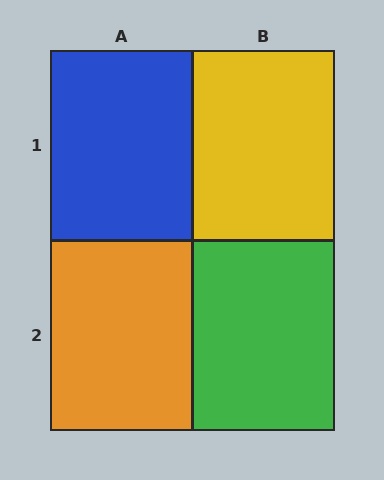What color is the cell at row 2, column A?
Orange.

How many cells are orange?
1 cell is orange.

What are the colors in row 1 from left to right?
Blue, yellow.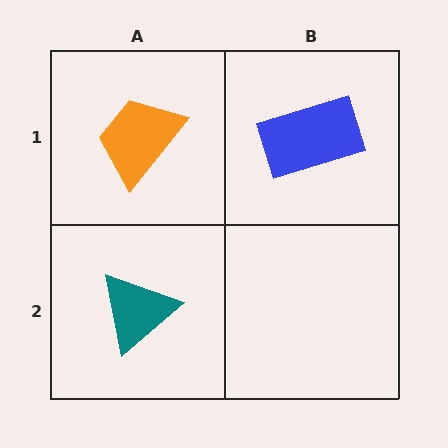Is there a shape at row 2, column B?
No, that cell is empty.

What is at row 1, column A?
An orange trapezoid.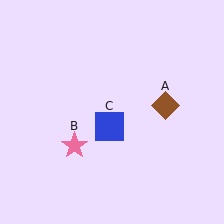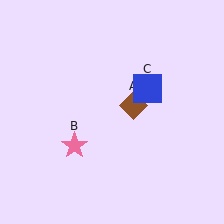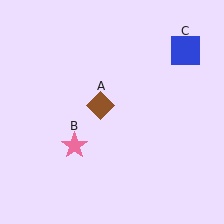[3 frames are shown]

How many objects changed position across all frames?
2 objects changed position: brown diamond (object A), blue square (object C).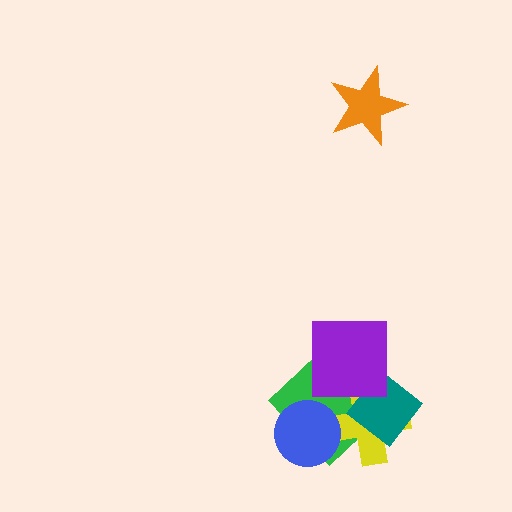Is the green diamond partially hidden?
Yes, it is partially covered by another shape.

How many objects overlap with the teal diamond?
2 objects overlap with the teal diamond.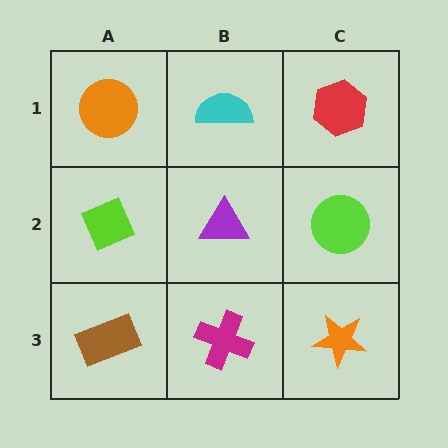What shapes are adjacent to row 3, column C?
A lime circle (row 2, column C), a magenta cross (row 3, column B).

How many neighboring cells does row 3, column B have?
3.